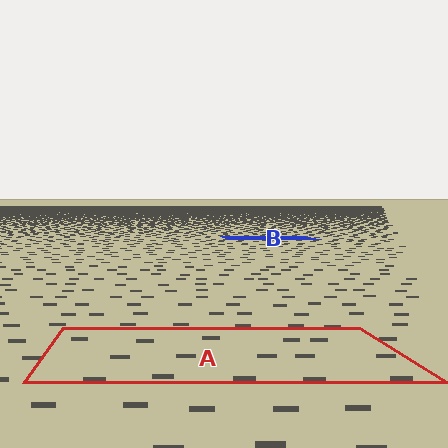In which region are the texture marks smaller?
The texture marks are smaller in region B, because it is farther away.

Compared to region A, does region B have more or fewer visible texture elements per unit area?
Region B has more texture elements per unit area — they are packed more densely because it is farther away.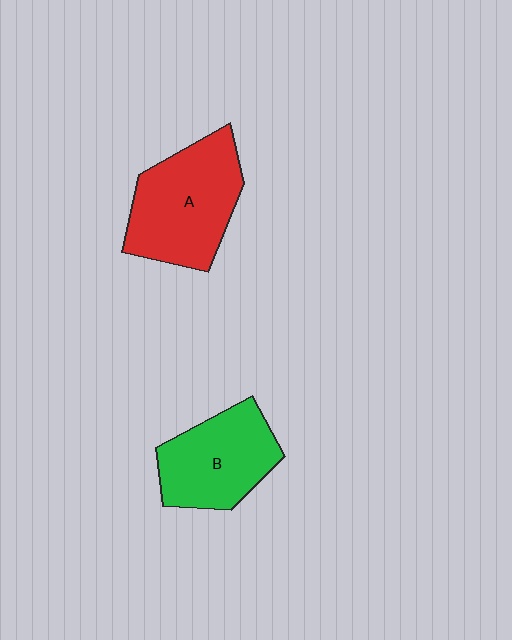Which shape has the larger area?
Shape A (red).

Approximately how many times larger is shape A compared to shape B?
Approximately 1.2 times.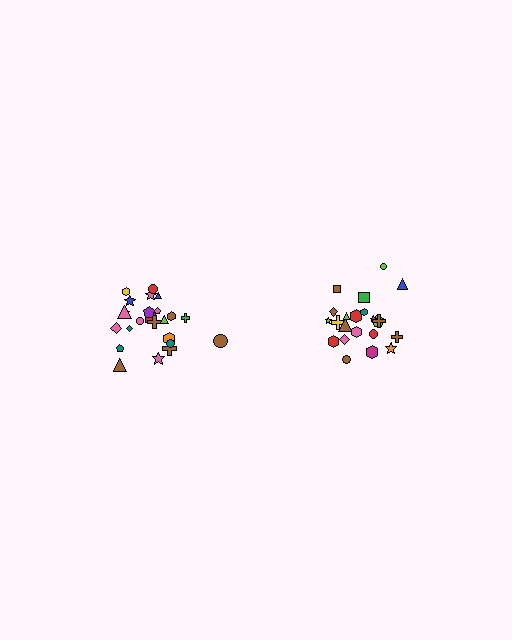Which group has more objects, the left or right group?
The left group.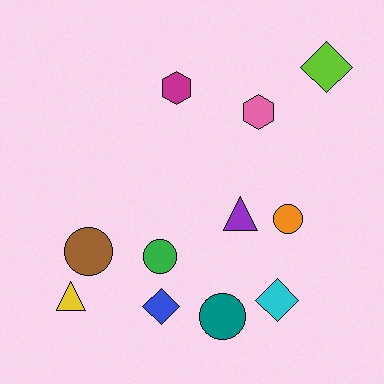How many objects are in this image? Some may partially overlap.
There are 11 objects.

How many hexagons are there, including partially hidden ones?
There are 2 hexagons.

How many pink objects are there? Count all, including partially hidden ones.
There is 1 pink object.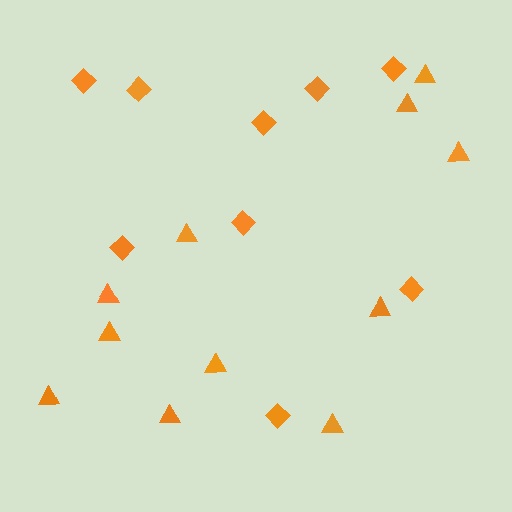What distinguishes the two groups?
There are 2 groups: one group of triangles (11) and one group of diamonds (9).